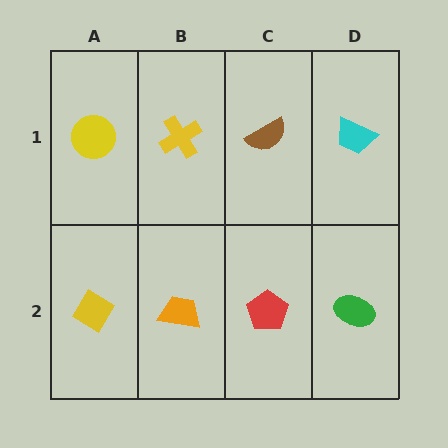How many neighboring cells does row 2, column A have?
2.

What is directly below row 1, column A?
A yellow diamond.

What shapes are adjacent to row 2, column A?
A yellow circle (row 1, column A), an orange trapezoid (row 2, column B).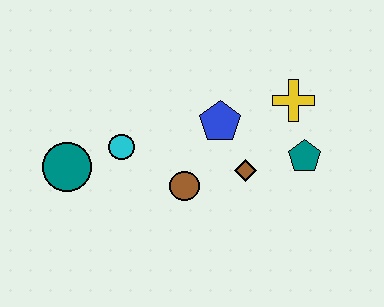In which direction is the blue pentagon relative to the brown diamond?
The blue pentagon is above the brown diamond.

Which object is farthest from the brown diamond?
The teal circle is farthest from the brown diamond.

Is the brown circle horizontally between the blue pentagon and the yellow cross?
No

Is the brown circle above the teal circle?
No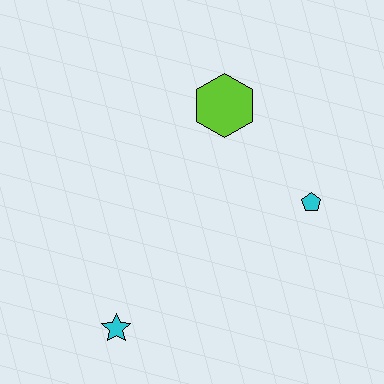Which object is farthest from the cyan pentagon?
The cyan star is farthest from the cyan pentagon.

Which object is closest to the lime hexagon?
The cyan pentagon is closest to the lime hexagon.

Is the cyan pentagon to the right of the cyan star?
Yes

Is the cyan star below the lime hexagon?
Yes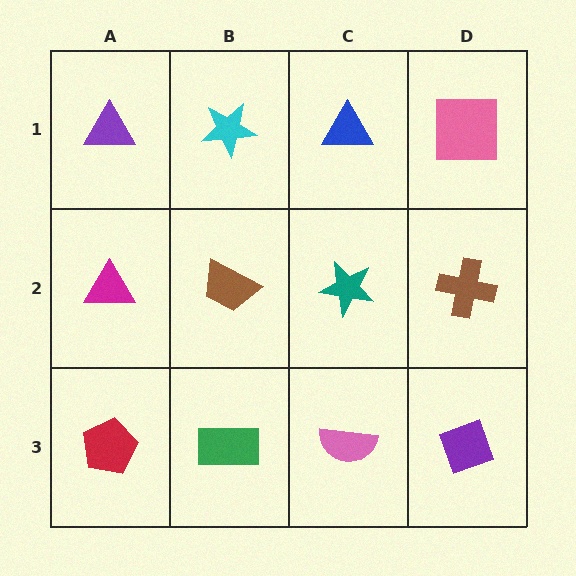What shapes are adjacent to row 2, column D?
A pink square (row 1, column D), a purple diamond (row 3, column D), a teal star (row 2, column C).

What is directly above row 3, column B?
A brown trapezoid.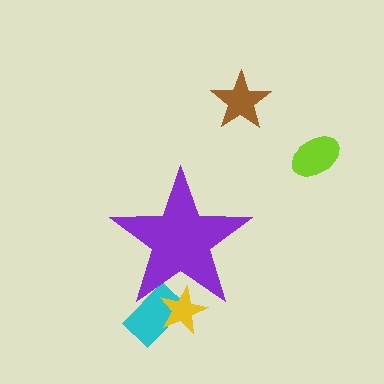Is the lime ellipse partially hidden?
No, the lime ellipse is fully visible.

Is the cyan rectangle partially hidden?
Yes, the cyan rectangle is partially hidden behind the purple star.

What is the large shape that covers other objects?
A purple star.